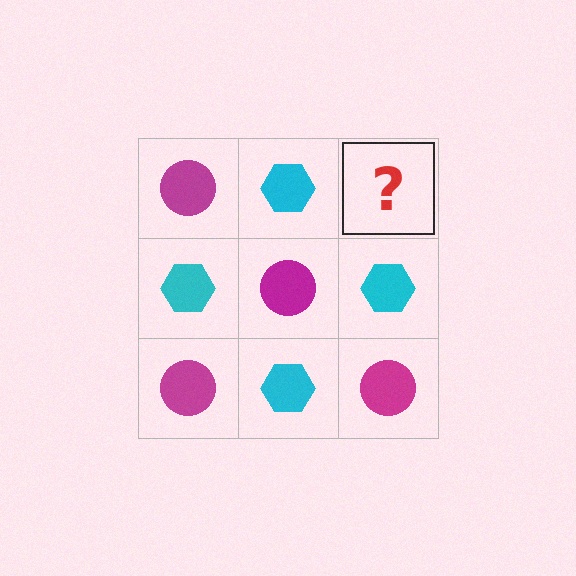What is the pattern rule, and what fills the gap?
The rule is that it alternates magenta circle and cyan hexagon in a checkerboard pattern. The gap should be filled with a magenta circle.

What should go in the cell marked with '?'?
The missing cell should contain a magenta circle.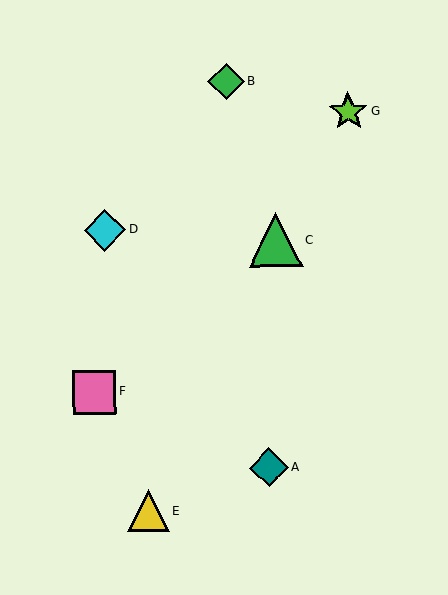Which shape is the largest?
The green triangle (labeled C) is the largest.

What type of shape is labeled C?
Shape C is a green triangle.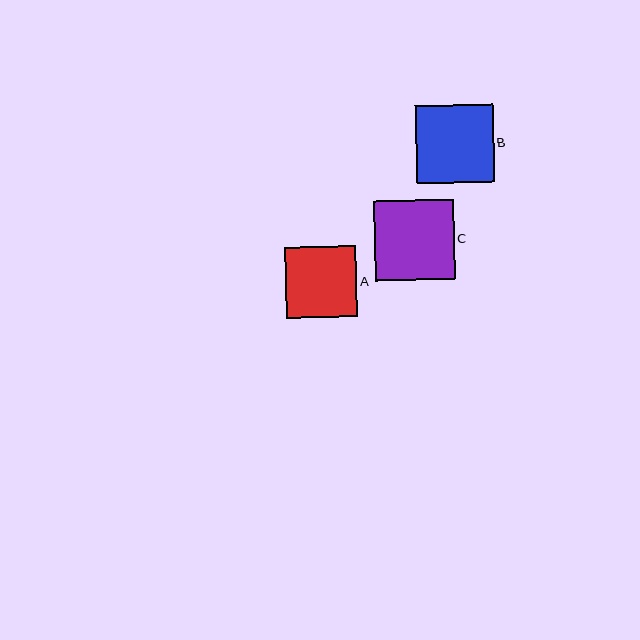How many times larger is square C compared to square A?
Square C is approximately 1.1 times the size of square A.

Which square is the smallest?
Square A is the smallest with a size of approximately 71 pixels.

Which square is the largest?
Square C is the largest with a size of approximately 80 pixels.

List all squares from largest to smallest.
From largest to smallest: C, B, A.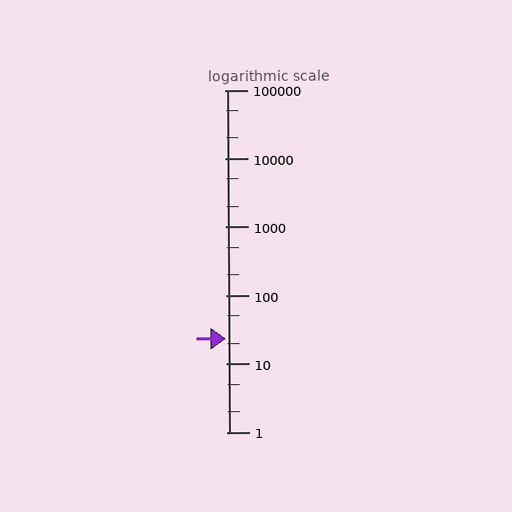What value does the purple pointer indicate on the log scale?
The pointer indicates approximately 23.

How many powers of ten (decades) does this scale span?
The scale spans 5 decades, from 1 to 100000.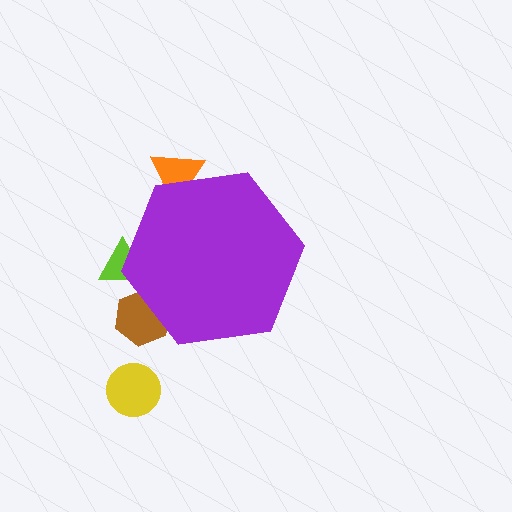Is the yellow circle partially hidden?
No, the yellow circle is fully visible.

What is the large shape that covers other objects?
A purple hexagon.